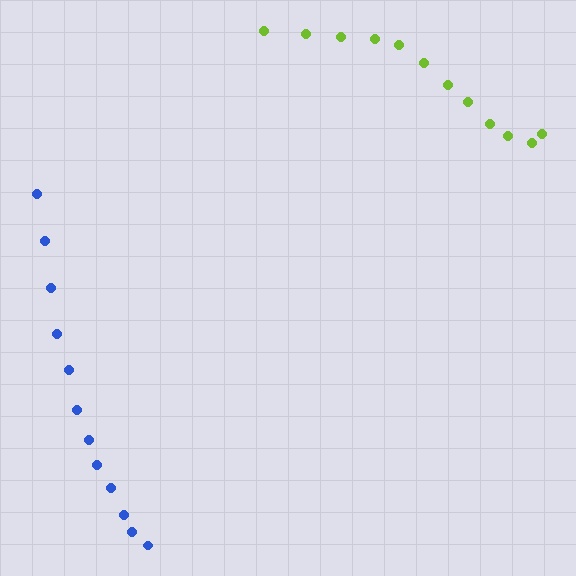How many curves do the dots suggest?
There are 2 distinct paths.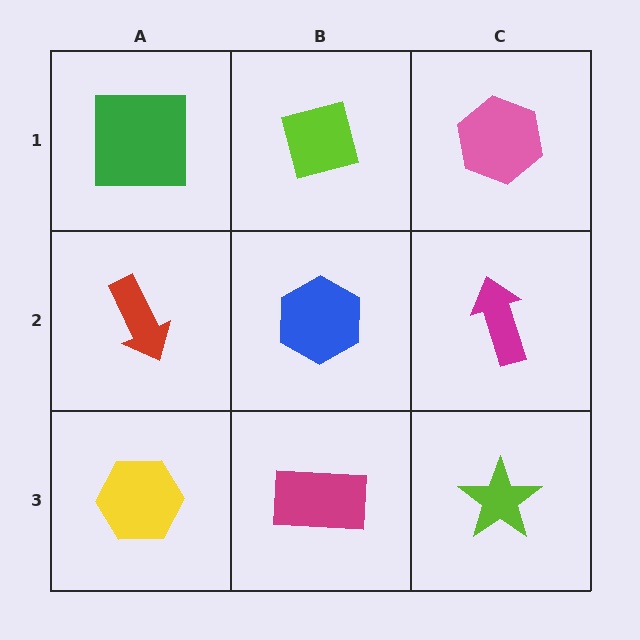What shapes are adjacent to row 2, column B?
A lime square (row 1, column B), a magenta rectangle (row 3, column B), a red arrow (row 2, column A), a magenta arrow (row 2, column C).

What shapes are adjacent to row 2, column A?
A green square (row 1, column A), a yellow hexagon (row 3, column A), a blue hexagon (row 2, column B).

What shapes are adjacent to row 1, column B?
A blue hexagon (row 2, column B), a green square (row 1, column A), a pink hexagon (row 1, column C).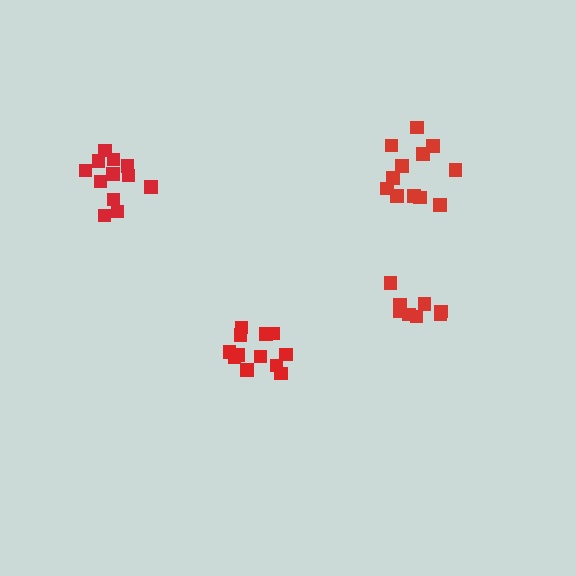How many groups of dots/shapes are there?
There are 4 groups.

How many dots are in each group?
Group 1: 12 dots, Group 2: 12 dots, Group 3: 12 dots, Group 4: 8 dots (44 total).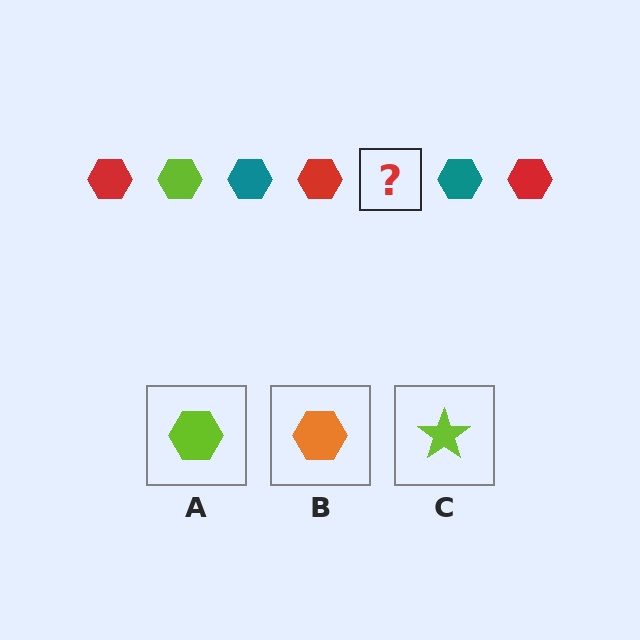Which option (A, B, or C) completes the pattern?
A.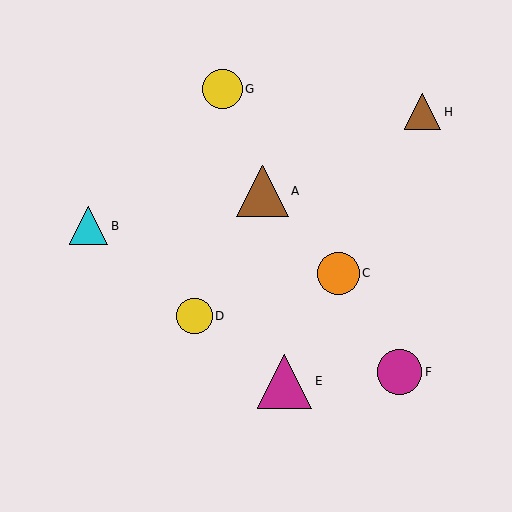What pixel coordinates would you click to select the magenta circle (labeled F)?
Click at (399, 372) to select the magenta circle F.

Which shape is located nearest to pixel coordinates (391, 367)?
The magenta circle (labeled F) at (399, 372) is nearest to that location.